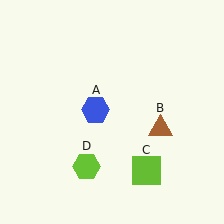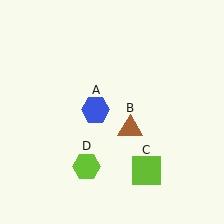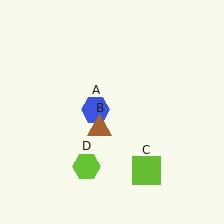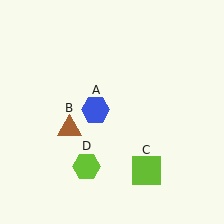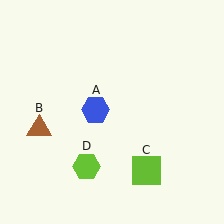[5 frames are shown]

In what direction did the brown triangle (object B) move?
The brown triangle (object B) moved left.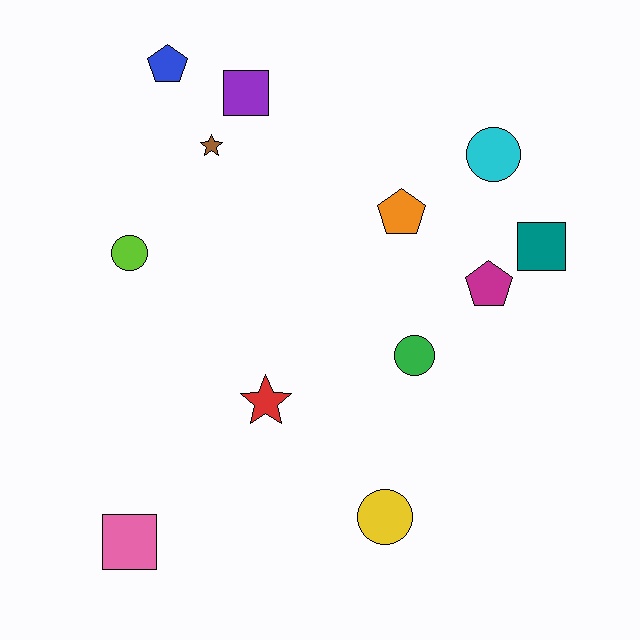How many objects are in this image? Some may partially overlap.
There are 12 objects.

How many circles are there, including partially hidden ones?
There are 4 circles.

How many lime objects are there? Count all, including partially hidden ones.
There is 1 lime object.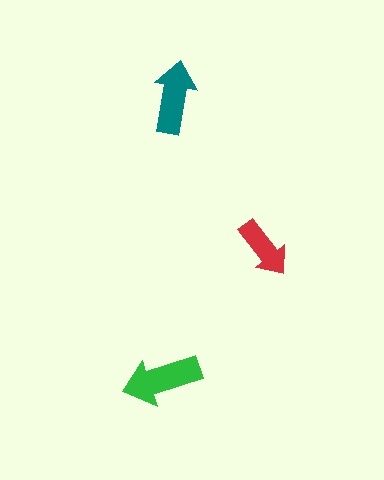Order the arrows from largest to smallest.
the green one, the teal one, the red one.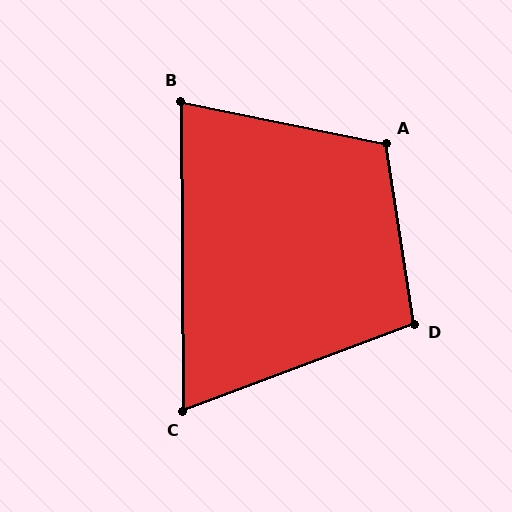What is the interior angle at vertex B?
Approximately 78 degrees (acute).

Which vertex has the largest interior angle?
A, at approximately 110 degrees.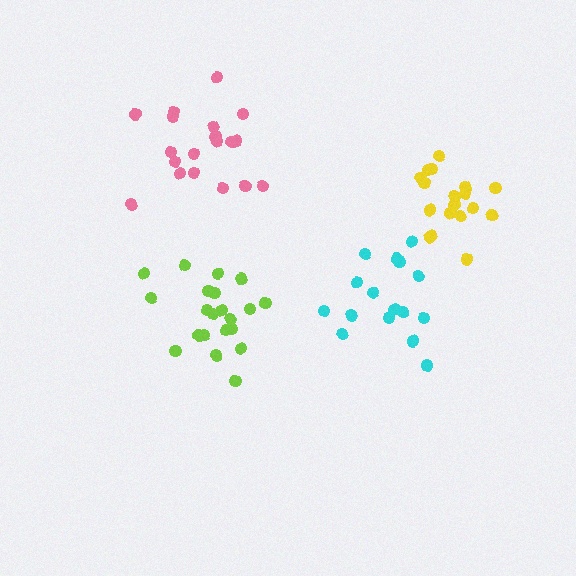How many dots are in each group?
Group 1: 16 dots, Group 2: 19 dots, Group 3: 21 dots, Group 4: 19 dots (75 total).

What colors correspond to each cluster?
The clusters are colored: cyan, pink, lime, yellow.